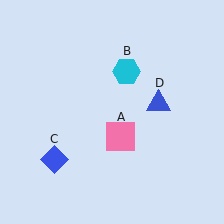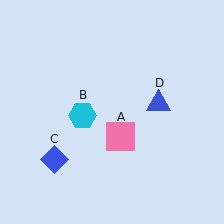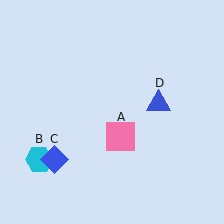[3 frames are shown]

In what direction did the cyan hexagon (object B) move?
The cyan hexagon (object B) moved down and to the left.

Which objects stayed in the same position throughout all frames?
Pink square (object A) and blue diamond (object C) and blue triangle (object D) remained stationary.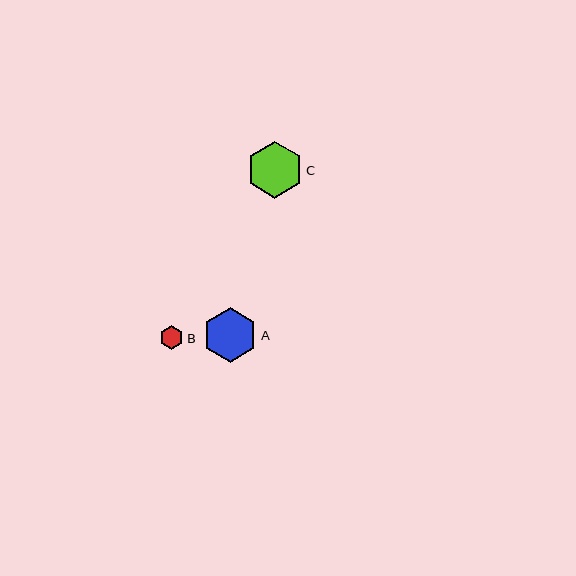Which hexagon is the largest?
Hexagon C is the largest with a size of approximately 57 pixels.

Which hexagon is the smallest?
Hexagon B is the smallest with a size of approximately 24 pixels.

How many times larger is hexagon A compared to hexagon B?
Hexagon A is approximately 2.3 times the size of hexagon B.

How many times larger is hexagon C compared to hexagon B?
Hexagon C is approximately 2.4 times the size of hexagon B.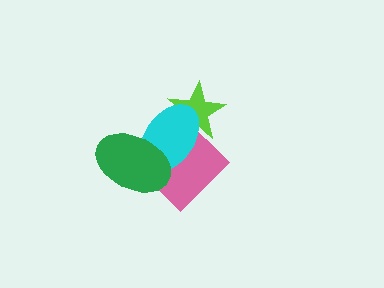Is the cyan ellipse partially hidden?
Yes, it is partially covered by another shape.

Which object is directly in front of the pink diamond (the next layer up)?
The cyan ellipse is directly in front of the pink diamond.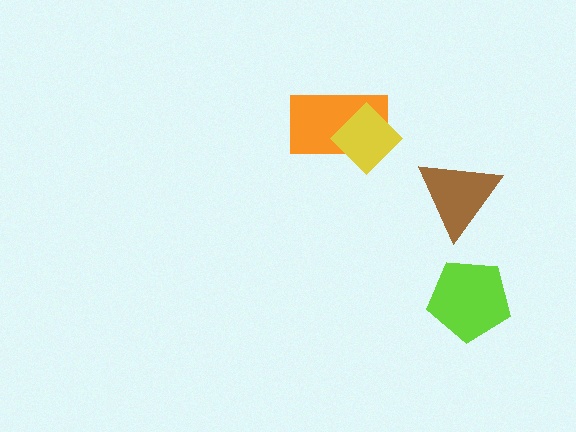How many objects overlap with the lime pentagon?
0 objects overlap with the lime pentagon.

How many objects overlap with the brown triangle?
0 objects overlap with the brown triangle.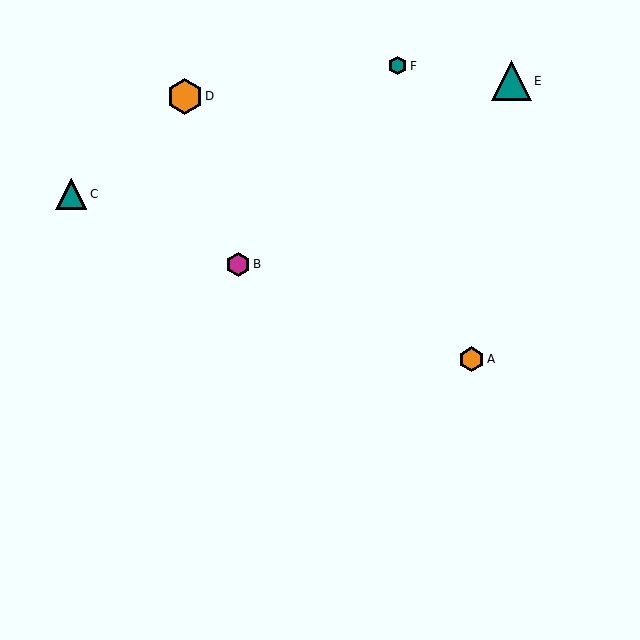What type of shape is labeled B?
Shape B is a magenta hexagon.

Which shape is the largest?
The teal triangle (labeled E) is the largest.